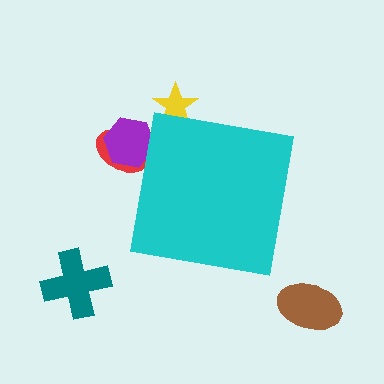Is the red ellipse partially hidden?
Yes, the red ellipse is partially hidden behind the cyan square.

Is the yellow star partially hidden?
Yes, the yellow star is partially hidden behind the cyan square.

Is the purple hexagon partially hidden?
Yes, the purple hexagon is partially hidden behind the cyan square.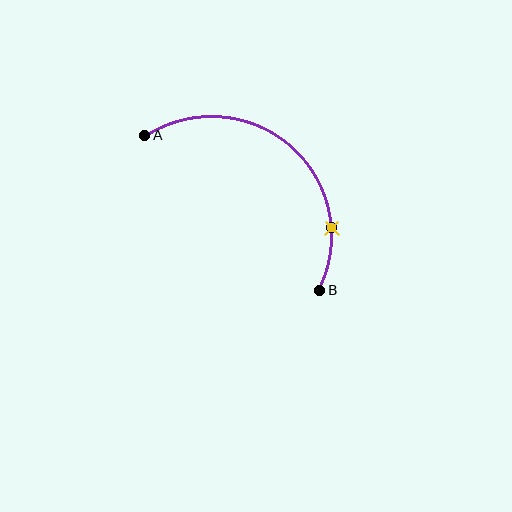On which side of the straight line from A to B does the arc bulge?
The arc bulges above and to the right of the straight line connecting A and B.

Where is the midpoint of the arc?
The arc midpoint is the point on the curve farthest from the straight line joining A and B. It sits above and to the right of that line.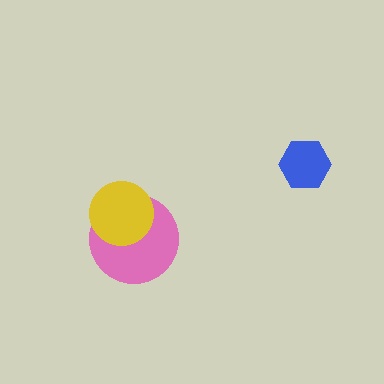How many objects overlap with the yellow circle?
1 object overlaps with the yellow circle.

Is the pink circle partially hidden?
Yes, it is partially covered by another shape.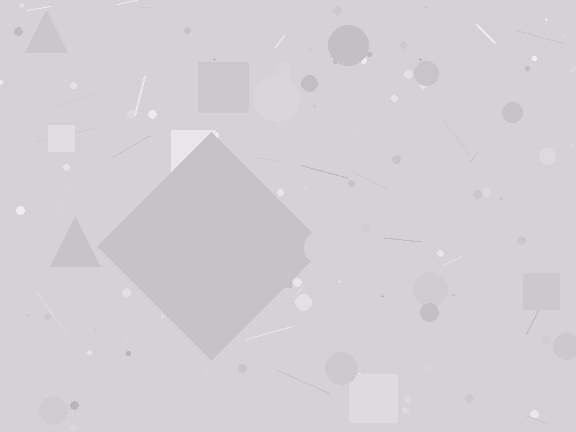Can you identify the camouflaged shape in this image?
The camouflaged shape is a diamond.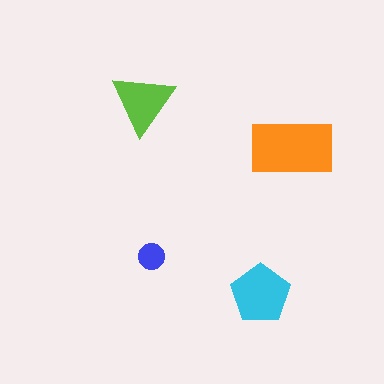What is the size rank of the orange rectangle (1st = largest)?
1st.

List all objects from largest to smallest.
The orange rectangle, the cyan pentagon, the lime triangle, the blue circle.